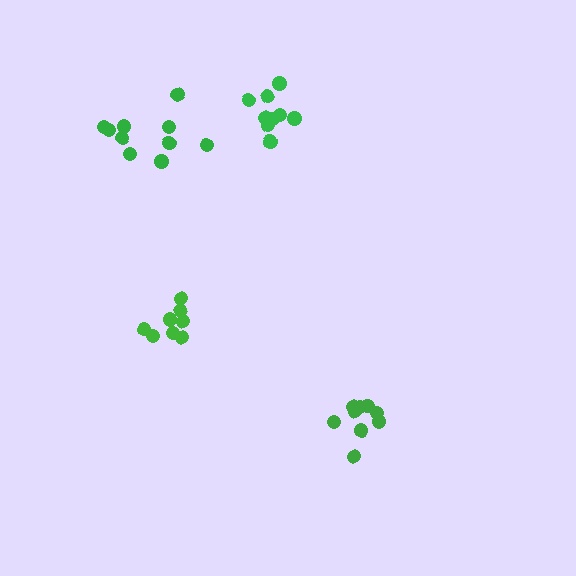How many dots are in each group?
Group 1: 10 dots, Group 2: 9 dots, Group 3: 9 dots, Group 4: 8 dots (36 total).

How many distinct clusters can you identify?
There are 4 distinct clusters.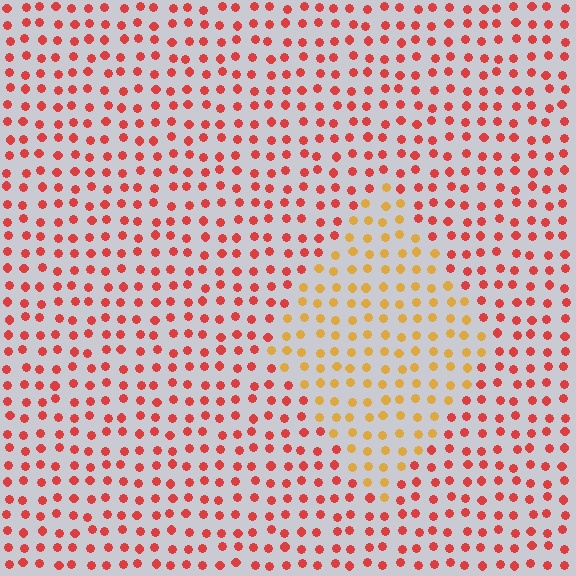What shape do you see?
I see a diamond.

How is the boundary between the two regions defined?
The boundary is defined purely by a slight shift in hue (about 41 degrees). Spacing, size, and orientation are identical on both sides.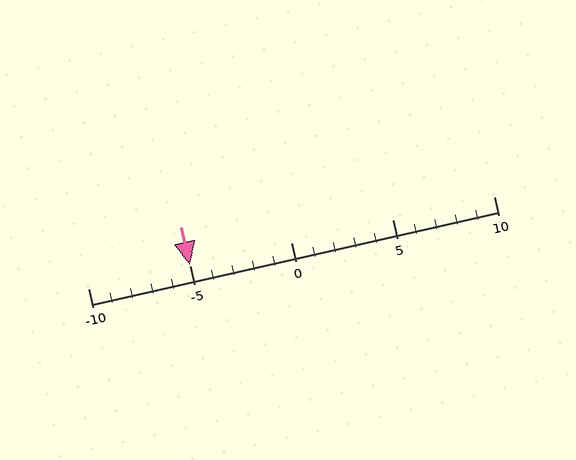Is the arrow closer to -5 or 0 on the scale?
The arrow is closer to -5.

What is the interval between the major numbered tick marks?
The major tick marks are spaced 5 units apart.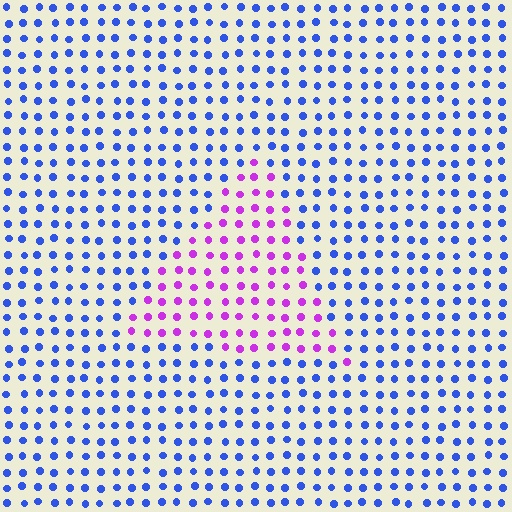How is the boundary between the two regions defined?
The boundary is defined purely by a slight shift in hue (about 64 degrees). Spacing, size, and orientation are identical on both sides.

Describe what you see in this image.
The image is filled with small blue elements in a uniform arrangement. A triangle-shaped region is visible where the elements are tinted to a slightly different hue, forming a subtle color boundary.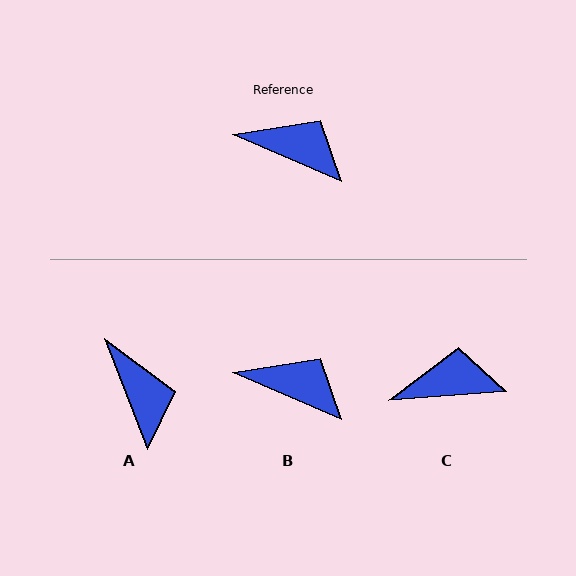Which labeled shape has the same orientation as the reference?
B.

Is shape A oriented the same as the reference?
No, it is off by about 45 degrees.